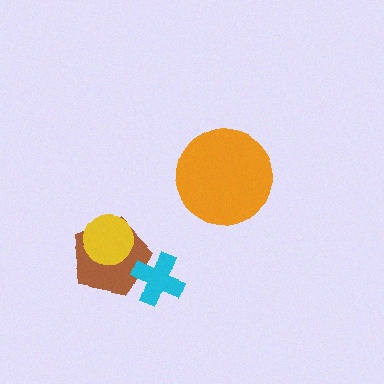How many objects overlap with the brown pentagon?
2 objects overlap with the brown pentagon.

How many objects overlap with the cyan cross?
1 object overlaps with the cyan cross.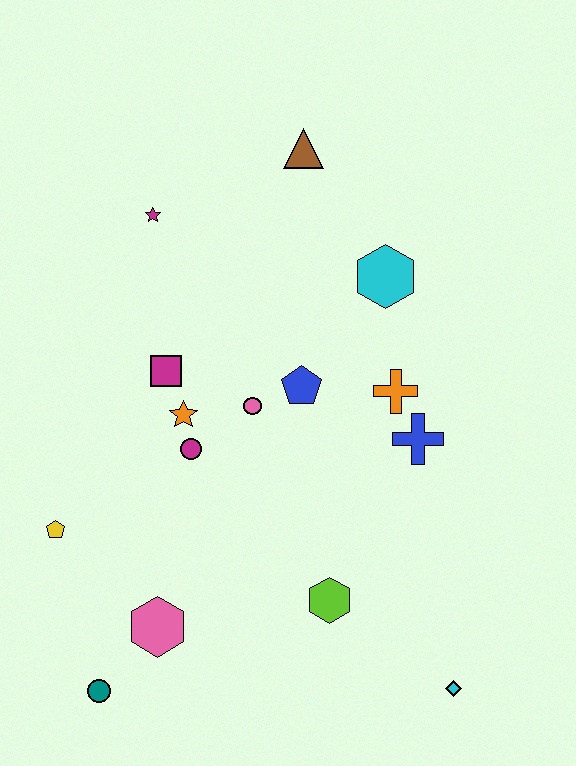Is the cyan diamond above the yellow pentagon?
No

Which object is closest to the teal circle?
The pink hexagon is closest to the teal circle.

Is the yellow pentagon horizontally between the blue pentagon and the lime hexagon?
No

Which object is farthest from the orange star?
The cyan diamond is farthest from the orange star.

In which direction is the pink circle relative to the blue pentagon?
The pink circle is to the left of the blue pentagon.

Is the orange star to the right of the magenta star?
Yes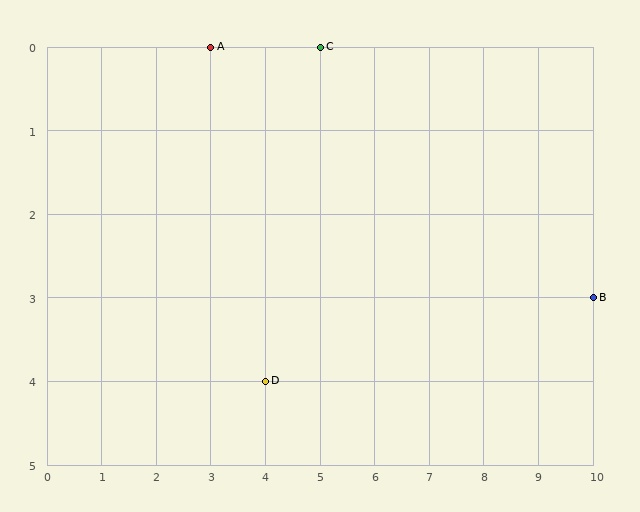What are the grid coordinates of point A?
Point A is at grid coordinates (3, 0).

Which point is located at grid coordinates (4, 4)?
Point D is at (4, 4).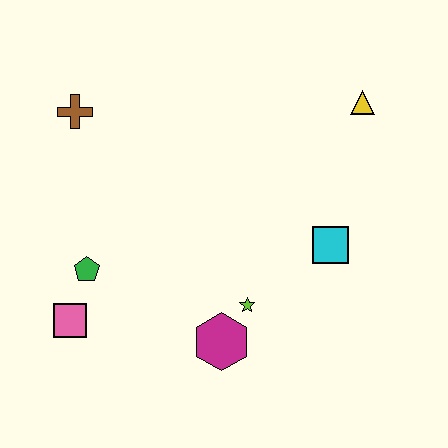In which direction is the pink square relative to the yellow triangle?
The pink square is to the left of the yellow triangle.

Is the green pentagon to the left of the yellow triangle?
Yes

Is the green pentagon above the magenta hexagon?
Yes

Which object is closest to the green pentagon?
The pink square is closest to the green pentagon.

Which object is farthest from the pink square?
The yellow triangle is farthest from the pink square.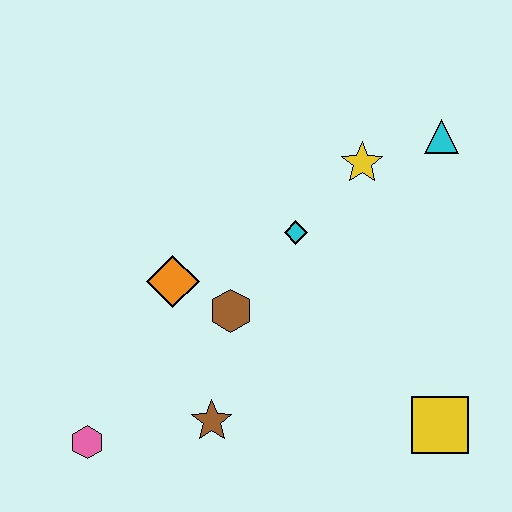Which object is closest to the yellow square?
The brown star is closest to the yellow square.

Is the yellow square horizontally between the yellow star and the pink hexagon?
No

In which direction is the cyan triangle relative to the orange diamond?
The cyan triangle is to the right of the orange diamond.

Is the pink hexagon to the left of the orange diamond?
Yes